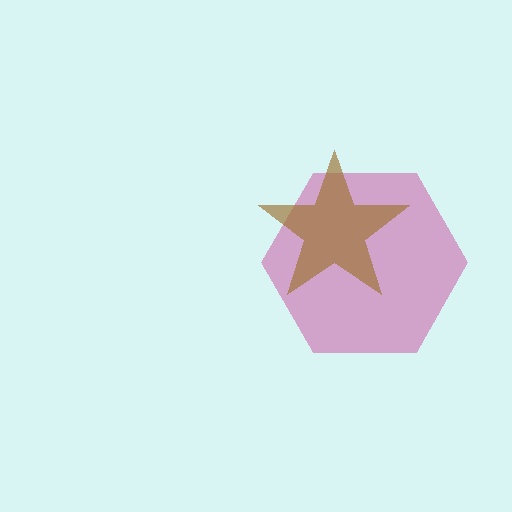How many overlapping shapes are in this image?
There are 2 overlapping shapes in the image.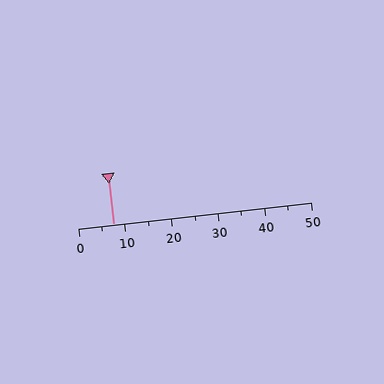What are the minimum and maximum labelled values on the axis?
The axis runs from 0 to 50.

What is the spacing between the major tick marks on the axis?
The major ticks are spaced 10 apart.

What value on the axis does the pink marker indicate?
The marker indicates approximately 7.5.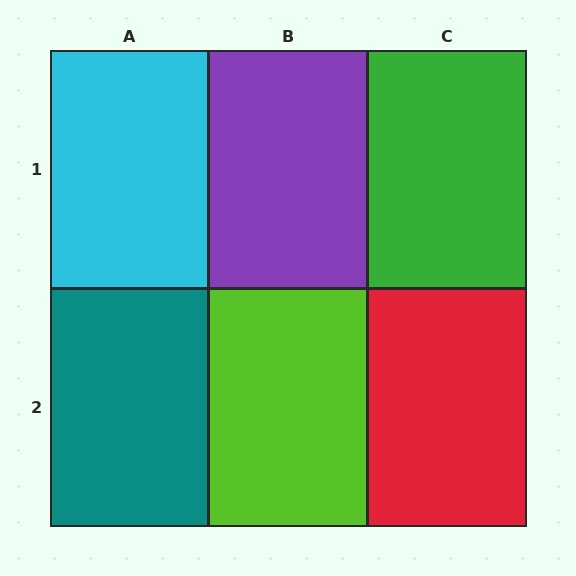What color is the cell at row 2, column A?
Teal.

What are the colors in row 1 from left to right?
Cyan, purple, green.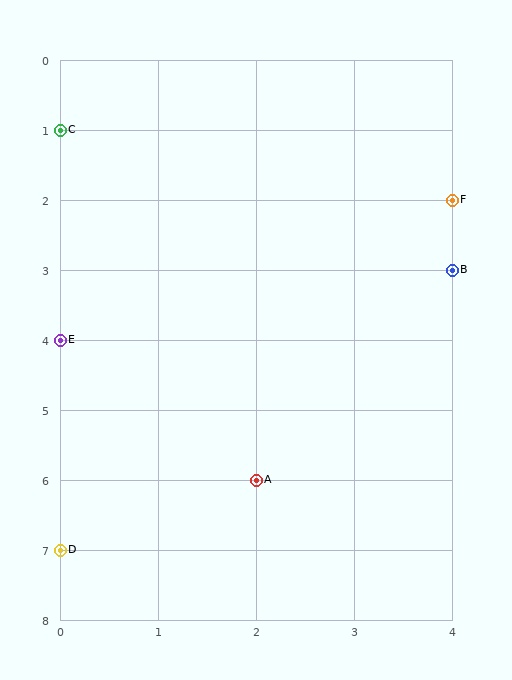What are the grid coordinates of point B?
Point B is at grid coordinates (4, 3).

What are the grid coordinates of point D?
Point D is at grid coordinates (0, 7).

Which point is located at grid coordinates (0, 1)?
Point C is at (0, 1).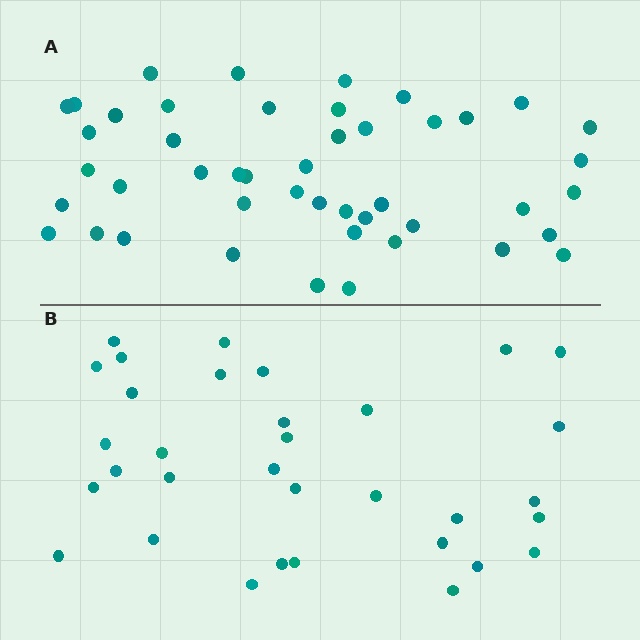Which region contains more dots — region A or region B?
Region A (the top region) has more dots.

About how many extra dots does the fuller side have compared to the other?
Region A has approximately 15 more dots than region B.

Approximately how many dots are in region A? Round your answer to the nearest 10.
About 50 dots. (The exact count is 46, which rounds to 50.)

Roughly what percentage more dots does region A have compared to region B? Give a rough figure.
About 40% more.